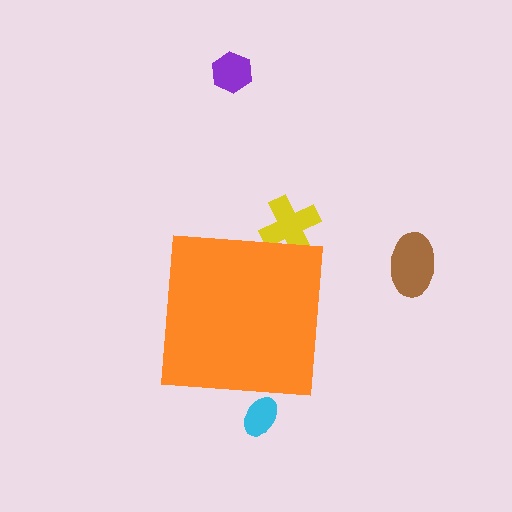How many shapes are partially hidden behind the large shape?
2 shapes are partially hidden.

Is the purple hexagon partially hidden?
No, the purple hexagon is fully visible.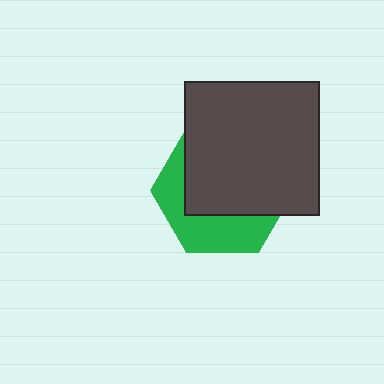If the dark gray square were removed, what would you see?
You would see the complete green hexagon.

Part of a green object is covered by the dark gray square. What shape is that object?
It is a hexagon.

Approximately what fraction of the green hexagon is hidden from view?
Roughly 62% of the green hexagon is hidden behind the dark gray square.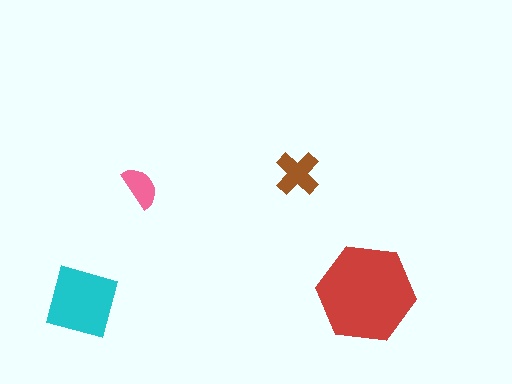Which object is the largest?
The red hexagon.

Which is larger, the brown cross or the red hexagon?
The red hexagon.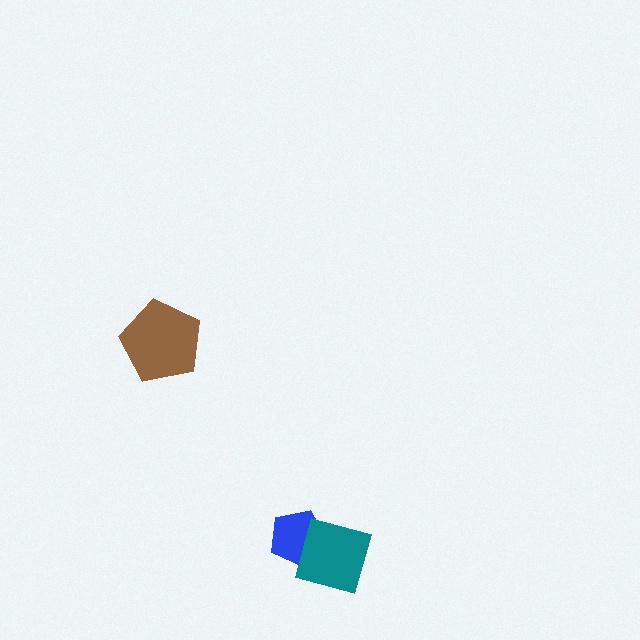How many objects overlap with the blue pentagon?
1 object overlaps with the blue pentagon.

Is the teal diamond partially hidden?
No, no other shape covers it.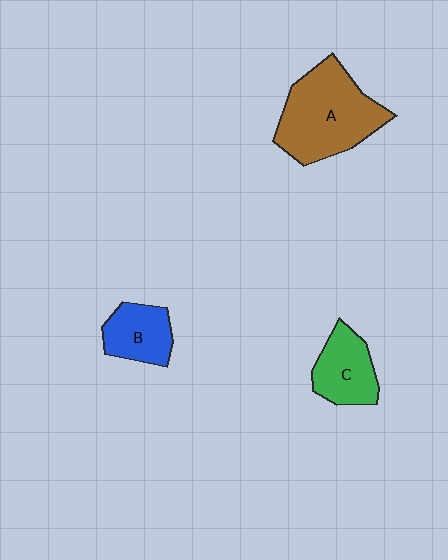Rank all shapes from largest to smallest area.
From largest to smallest: A (brown), C (green), B (blue).